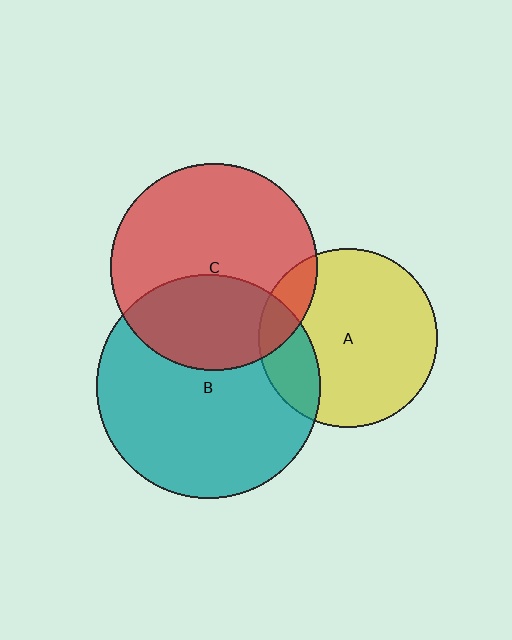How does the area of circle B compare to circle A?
Approximately 1.6 times.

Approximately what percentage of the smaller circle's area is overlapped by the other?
Approximately 35%.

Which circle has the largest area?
Circle B (teal).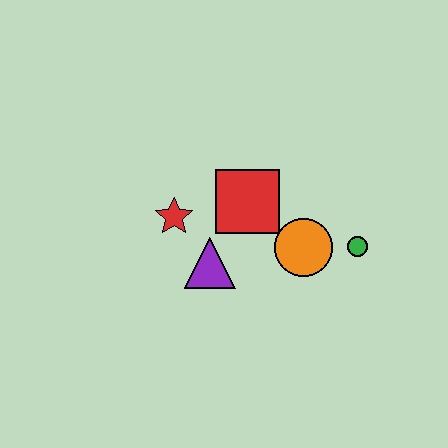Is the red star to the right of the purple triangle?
No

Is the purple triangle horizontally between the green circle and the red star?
Yes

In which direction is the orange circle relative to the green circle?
The orange circle is to the left of the green circle.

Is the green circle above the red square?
No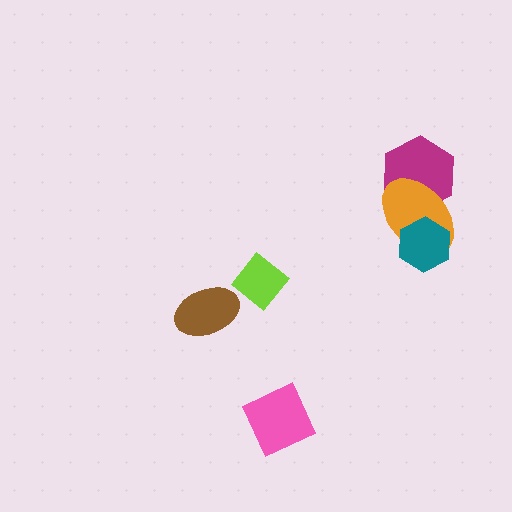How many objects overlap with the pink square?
0 objects overlap with the pink square.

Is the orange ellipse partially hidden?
Yes, it is partially covered by another shape.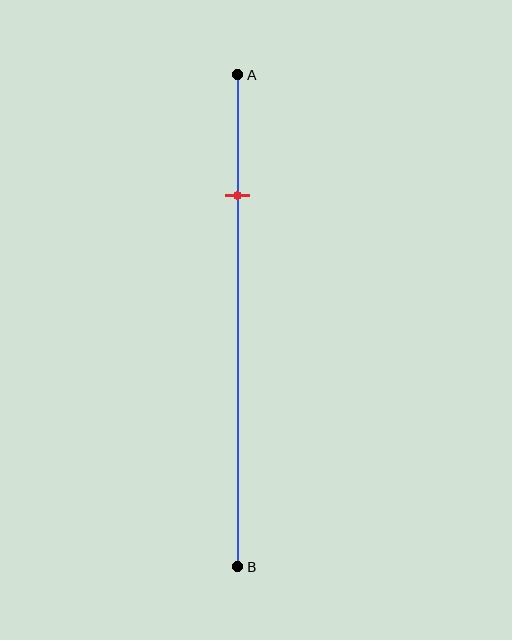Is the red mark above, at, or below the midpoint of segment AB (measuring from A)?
The red mark is above the midpoint of segment AB.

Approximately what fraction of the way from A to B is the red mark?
The red mark is approximately 25% of the way from A to B.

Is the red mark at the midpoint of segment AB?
No, the mark is at about 25% from A, not at the 50% midpoint.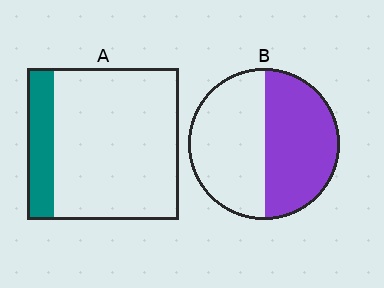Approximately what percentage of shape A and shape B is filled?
A is approximately 20% and B is approximately 50%.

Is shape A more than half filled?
No.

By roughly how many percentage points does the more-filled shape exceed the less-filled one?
By roughly 30 percentage points (B over A).